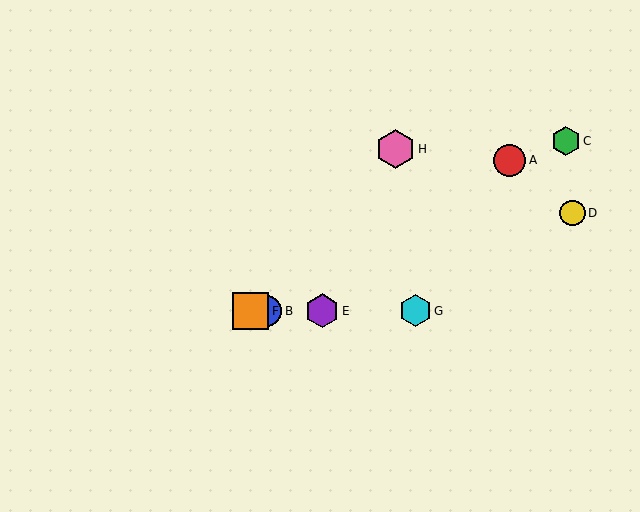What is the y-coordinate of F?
Object F is at y≈311.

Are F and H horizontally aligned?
No, F is at y≈311 and H is at y≈149.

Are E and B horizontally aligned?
Yes, both are at y≈311.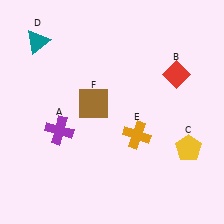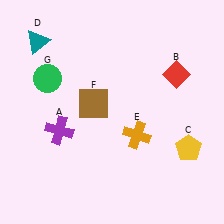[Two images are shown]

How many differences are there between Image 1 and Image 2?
There is 1 difference between the two images.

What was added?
A green circle (G) was added in Image 2.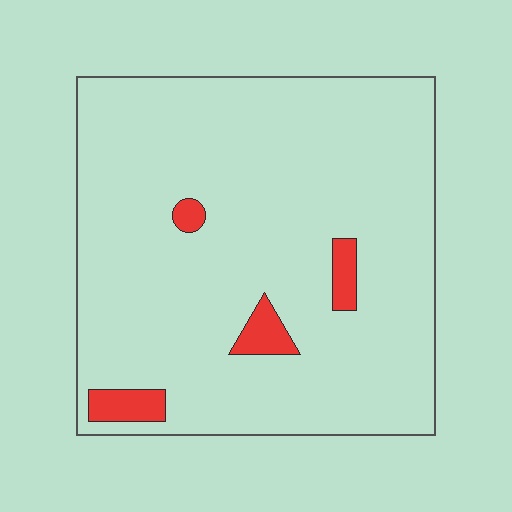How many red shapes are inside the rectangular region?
4.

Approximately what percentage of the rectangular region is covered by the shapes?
Approximately 5%.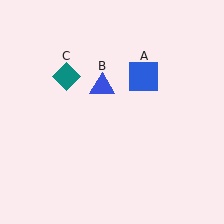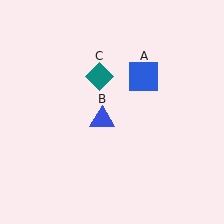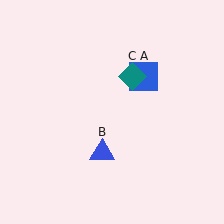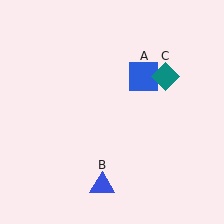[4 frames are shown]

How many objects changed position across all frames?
2 objects changed position: blue triangle (object B), teal diamond (object C).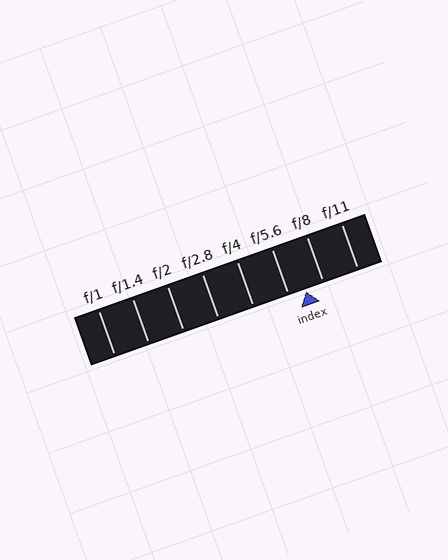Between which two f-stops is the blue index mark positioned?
The index mark is between f/5.6 and f/8.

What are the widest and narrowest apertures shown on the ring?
The widest aperture shown is f/1 and the narrowest is f/11.